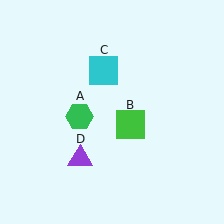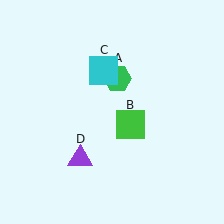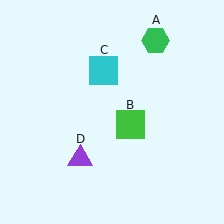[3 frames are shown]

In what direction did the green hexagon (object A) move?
The green hexagon (object A) moved up and to the right.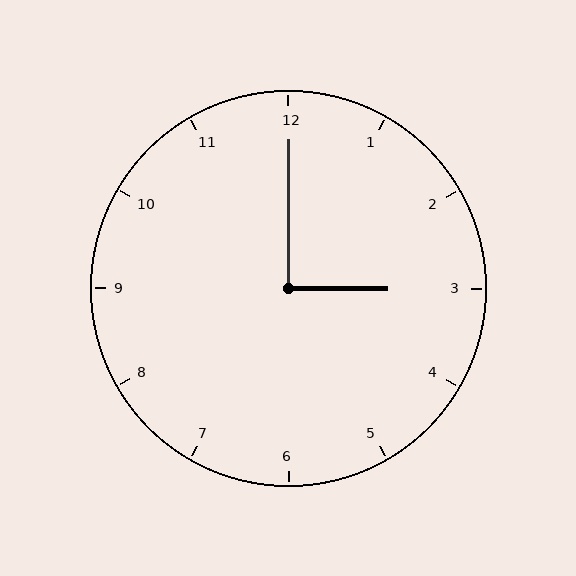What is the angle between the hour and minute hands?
Approximately 90 degrees.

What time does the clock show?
3:00.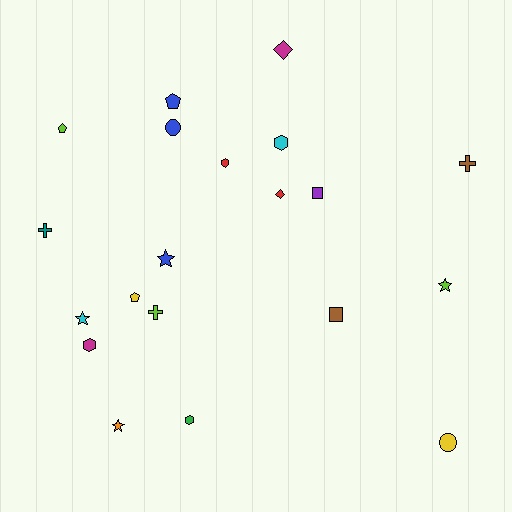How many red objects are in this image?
There are 2 red objects.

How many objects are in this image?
There are 20 objects.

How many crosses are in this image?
There are 3 crosses.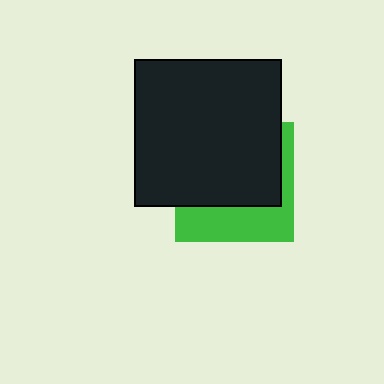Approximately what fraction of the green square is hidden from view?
Roughly 64% of the green square is hidden behind the black square.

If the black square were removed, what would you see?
You would see the complete green square.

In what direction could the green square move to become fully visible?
The green square could move down. That would shift it out from behind the black square entirely.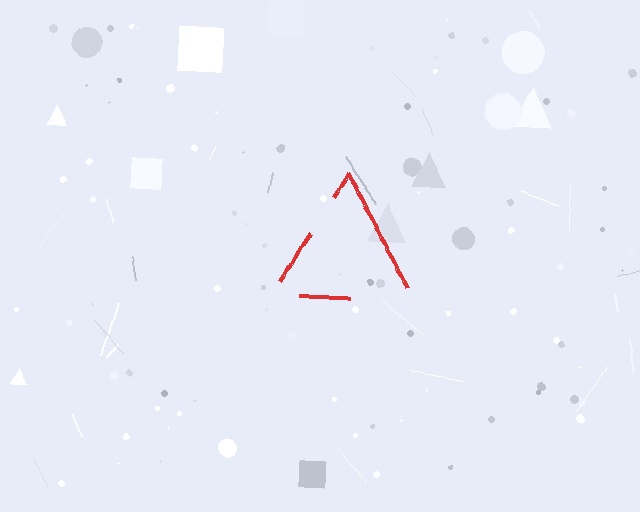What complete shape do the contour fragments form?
The contour fragments form a triangle.